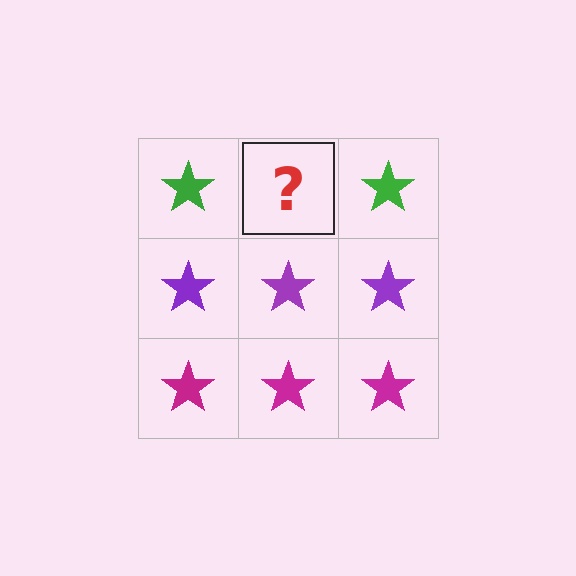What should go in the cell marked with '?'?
The missing cell should contain a green star.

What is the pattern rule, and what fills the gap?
The rule is that each row has a consistent color. The gap should be filled with a green star.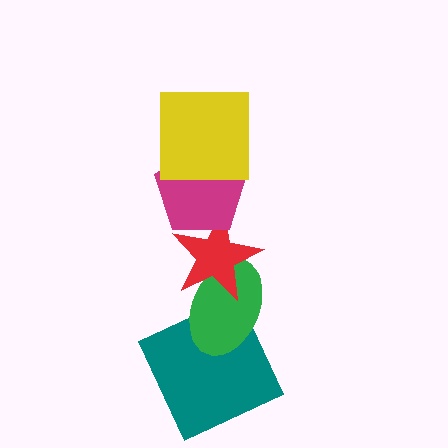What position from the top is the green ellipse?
The green ellipse is 4th from the top.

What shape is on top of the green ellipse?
The red star is on top of the green ellipse.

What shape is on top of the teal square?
The green ellipse is on top of the teal square.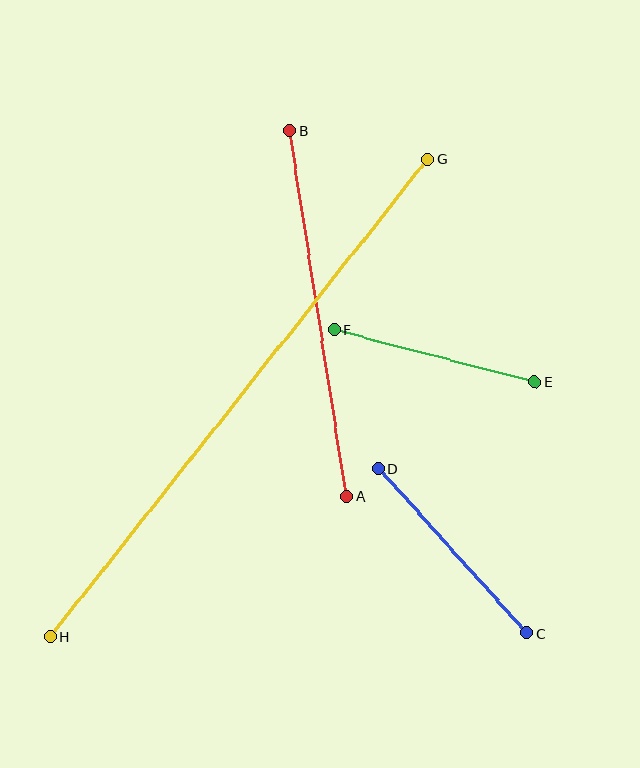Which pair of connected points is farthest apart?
Points G and H are farthest apart.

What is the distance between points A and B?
The distance is approximately 371 pixels.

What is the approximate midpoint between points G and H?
The midpoint is at approximately (239, 398) pixels.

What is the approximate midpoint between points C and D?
The midpoint is at approximately (452, 551) pixels.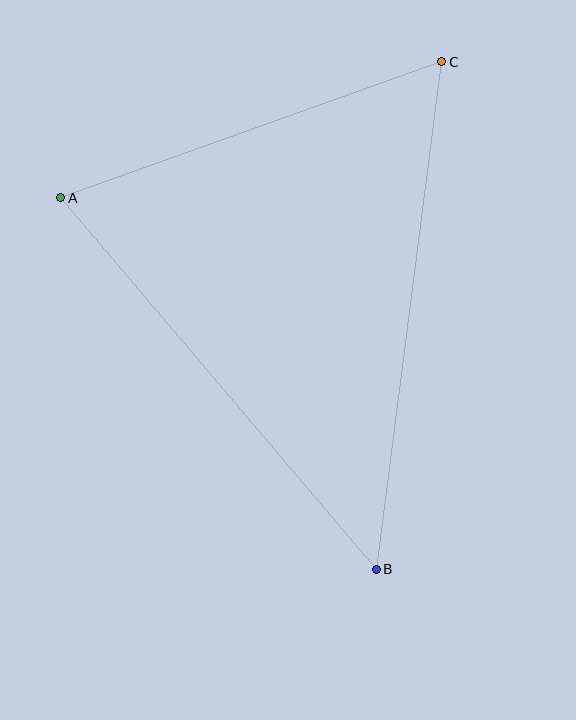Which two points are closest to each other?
Points A and C are closest to each other.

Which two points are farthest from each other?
Points B and C are farthest from each other.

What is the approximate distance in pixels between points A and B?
The distance between A and B is approximately 488 pixels.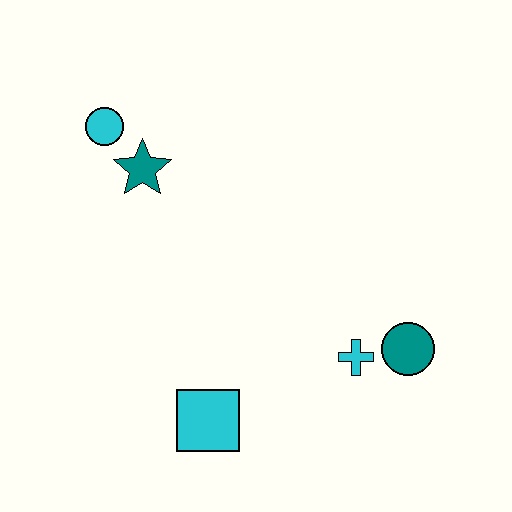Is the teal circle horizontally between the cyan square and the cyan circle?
No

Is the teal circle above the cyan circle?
No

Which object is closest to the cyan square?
The cyan cross is closest to the cyan square.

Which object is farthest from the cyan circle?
The teal circle is farthest from the cyan circle.